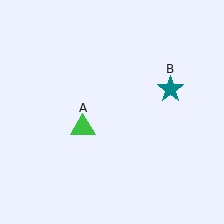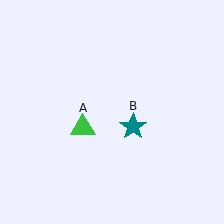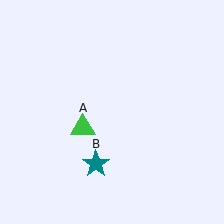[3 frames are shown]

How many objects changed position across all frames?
1 object changed position: teal star (object B).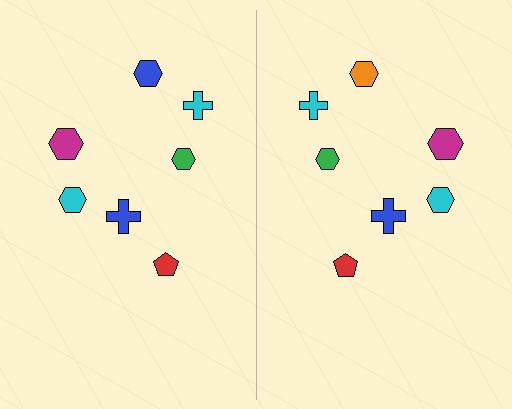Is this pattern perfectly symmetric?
No, the pattern is not perfectly symmetric. The orange hexagon on the right side breaks the symmetry — its mirror counterpart is blue.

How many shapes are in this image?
There are 14 shapes in this image.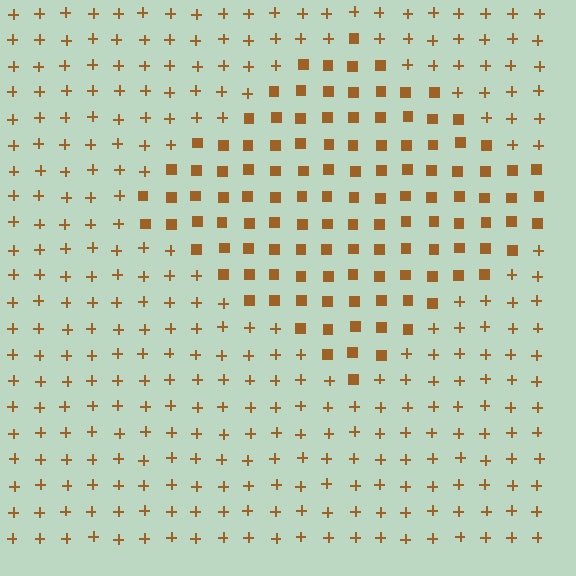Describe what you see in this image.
The image is filled with small brown elements arranged in a uniform grid. A diamond-shaped region contains squares, while the surrounding area contains plus signs. The boundary is defined purely by the change in element shape.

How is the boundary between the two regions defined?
The boundary is defined by a change in element shape: squares inside vs. plus signs outside. All elements share the same color and spacing.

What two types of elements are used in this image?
The image uses squares inside the diamond region and plus signs outside it.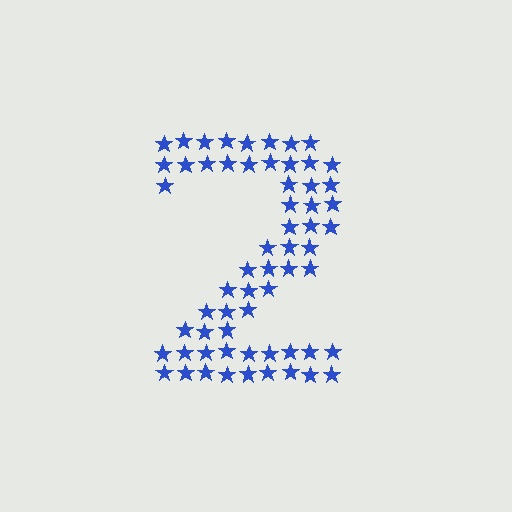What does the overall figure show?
The overall figure shows the digit 2.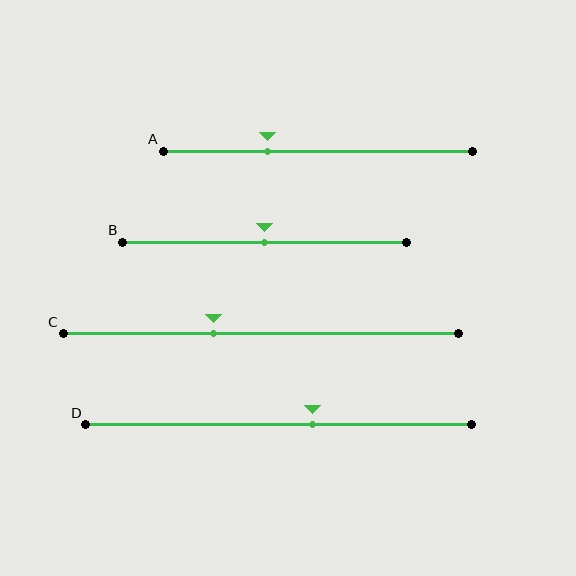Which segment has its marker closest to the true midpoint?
Segment B has its marker closest to the true midpoint.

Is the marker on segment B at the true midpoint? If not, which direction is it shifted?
Yes, the marker on segment B is at the true midpoint.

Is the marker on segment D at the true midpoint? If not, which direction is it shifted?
No, the marker on segment D is shifted to the right by about 9% of the segment length.